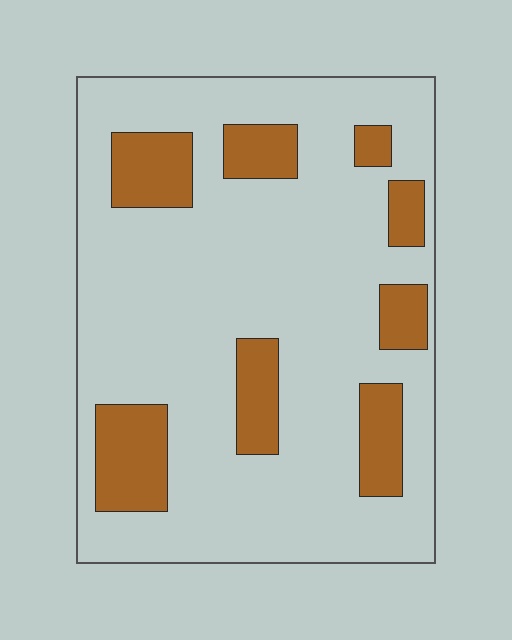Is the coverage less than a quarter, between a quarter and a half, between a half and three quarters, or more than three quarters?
Less than a quarter.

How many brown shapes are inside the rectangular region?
8.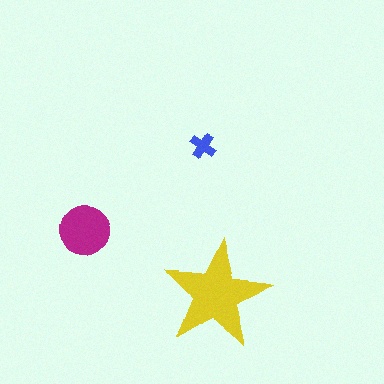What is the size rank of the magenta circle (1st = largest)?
2nd.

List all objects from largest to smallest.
The yellow star, the magenta circle, the blue cross.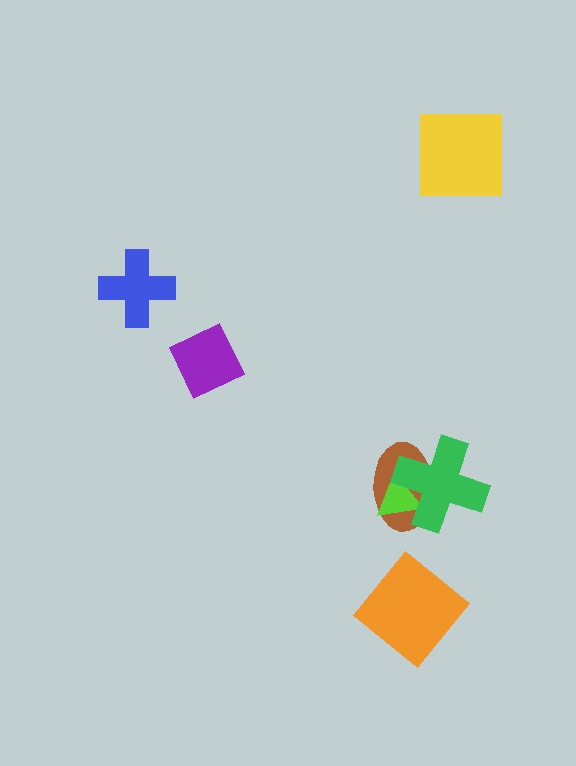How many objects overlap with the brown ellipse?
2 objects overlap with the brown ellipse.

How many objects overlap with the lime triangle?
2 objects overlap with the lime triangle.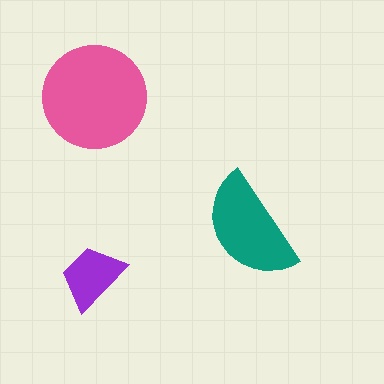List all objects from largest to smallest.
The pink circle, the teal semicircle, the purple trapezoid.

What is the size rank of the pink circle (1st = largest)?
1st.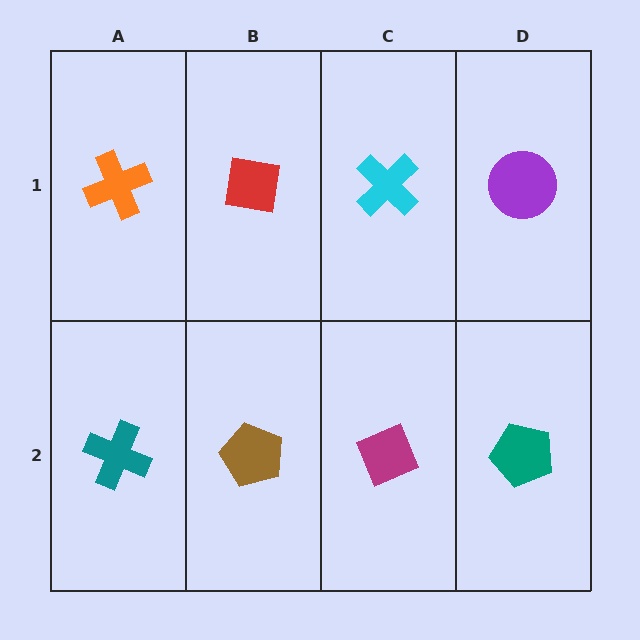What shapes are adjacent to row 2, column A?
An orange cross (row 1, column A), a brown pentagon (row 2, column B).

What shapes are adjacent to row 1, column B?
A brown pentagon (row 2, column B), an orange cross (row 1, column A), a cyan cross (row 1, column C).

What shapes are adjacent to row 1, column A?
A teal cross (row 2, column A), a red square (row 1, column B).